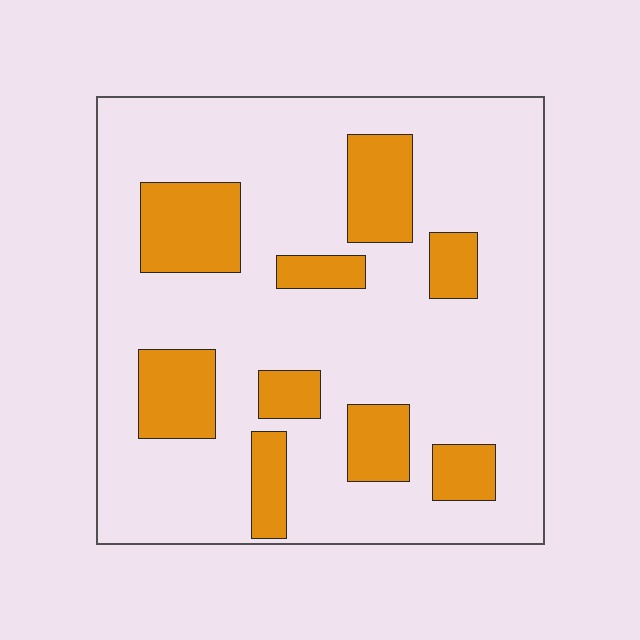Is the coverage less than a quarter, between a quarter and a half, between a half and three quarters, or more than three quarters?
Less than a quarter.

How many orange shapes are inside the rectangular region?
9.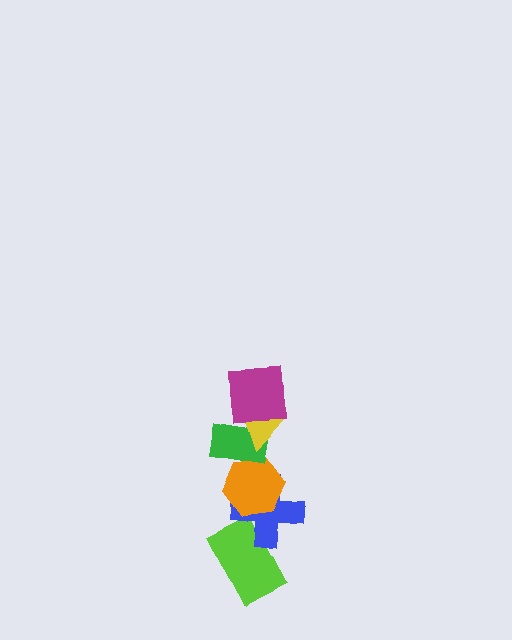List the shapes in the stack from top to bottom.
From top to bottom: the magenta square, the yellow triangle, the green rectangle, the orange hexagon, the blue cross, the lime rectangle.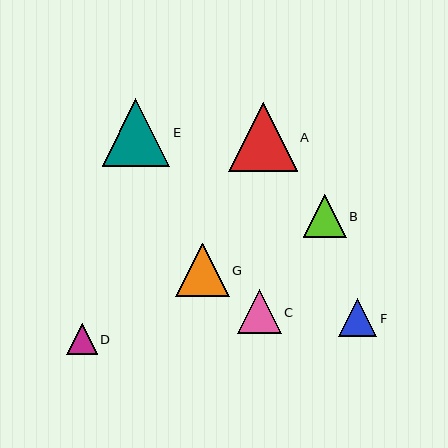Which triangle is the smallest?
Triangle D is the smallest with a size of approximately 31 pixels.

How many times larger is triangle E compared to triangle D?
Triangle E is approximately 2.2 times the size of triangle D.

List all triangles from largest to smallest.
From largest to smallest: A, E, G, C, B, F, D.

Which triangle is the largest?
Triangle A is the largest with a size of approximately 69 pixels.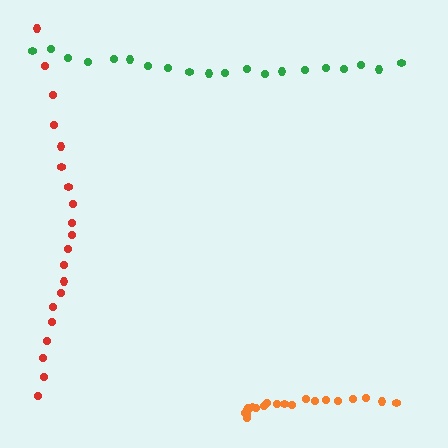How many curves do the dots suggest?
There are 3 distinct paths.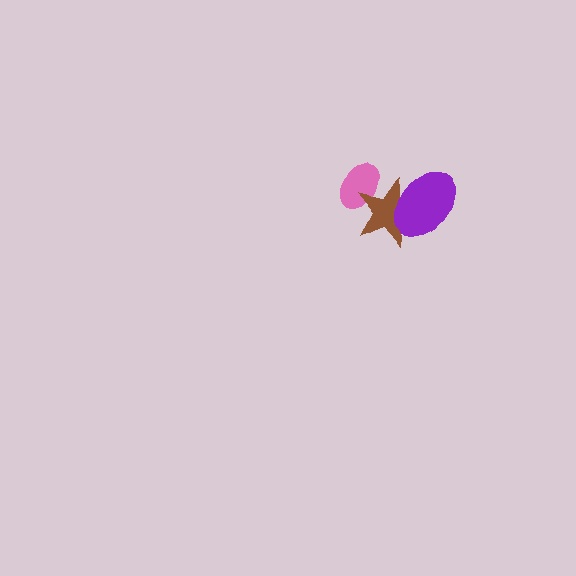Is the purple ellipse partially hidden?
No, no other shape covers it.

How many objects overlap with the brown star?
2 objects overlap with the brown star.